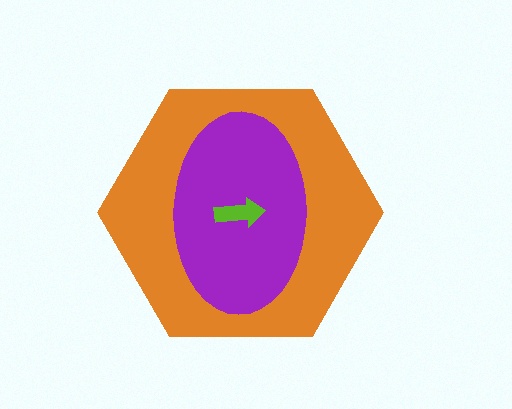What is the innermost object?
The lime arrow.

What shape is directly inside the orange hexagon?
The purple ellipse.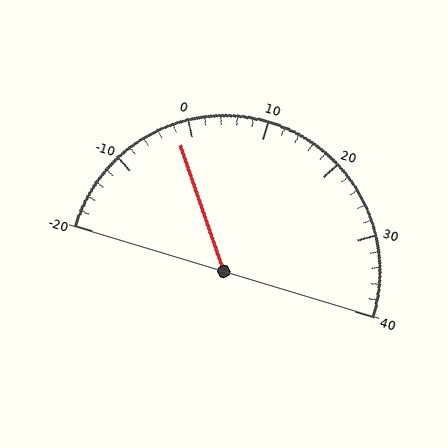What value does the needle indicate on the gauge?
The needle indicates approximately -2.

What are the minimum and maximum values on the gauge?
The gauge ranges from -20 to 40.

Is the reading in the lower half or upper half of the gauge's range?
The reading is in the lower half of the range (-20 to 40).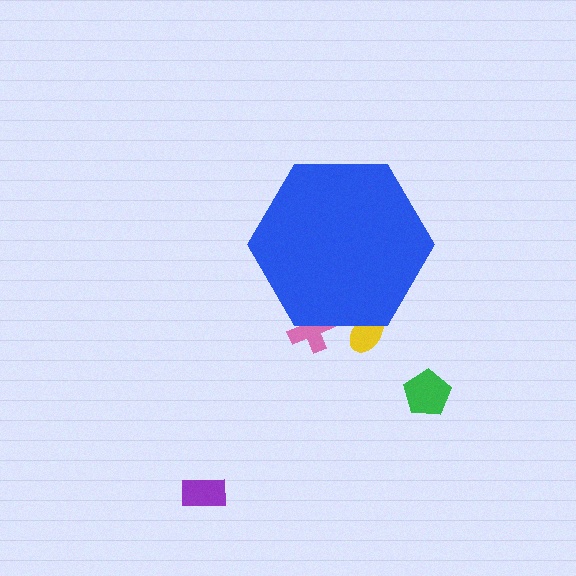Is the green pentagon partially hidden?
No, the green pentagon is fully visible.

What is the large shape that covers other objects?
A blue hexagon.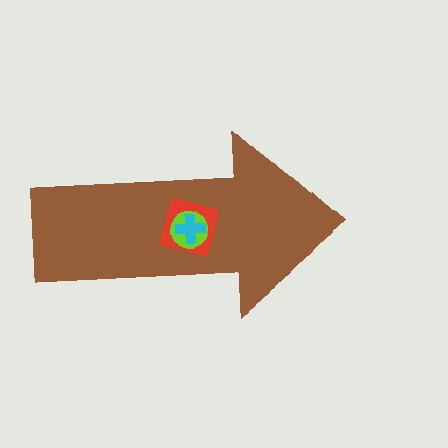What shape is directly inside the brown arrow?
The red diamond.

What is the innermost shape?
The cyan cross.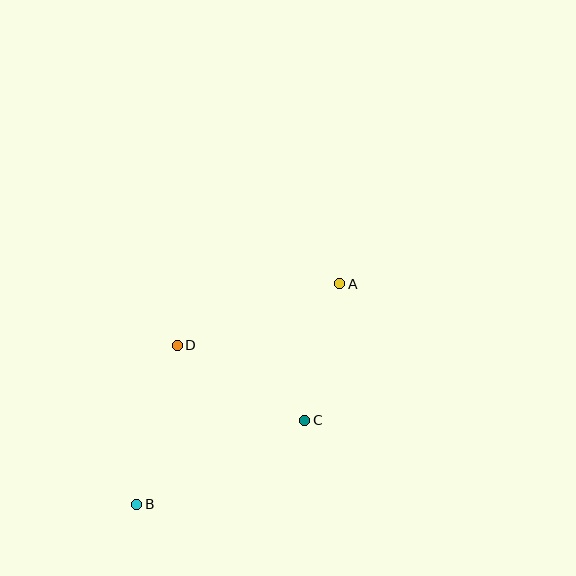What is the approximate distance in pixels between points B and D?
The distance between B and D is approximately 164 pixels.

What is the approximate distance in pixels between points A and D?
The distance between A and D is approximately 174 pixels.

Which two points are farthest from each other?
Points A and B are farthest from each other.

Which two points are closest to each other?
Points A and C are closest to each other.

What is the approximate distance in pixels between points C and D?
The distance between C and D is approximately 148 pixels.